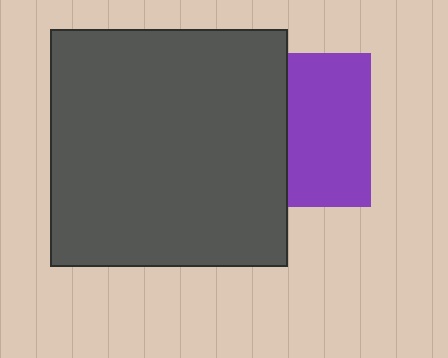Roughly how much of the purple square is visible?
About half of it is visible (roughly 54%).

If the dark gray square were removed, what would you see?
You would see the complete purple square.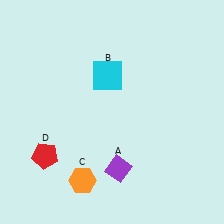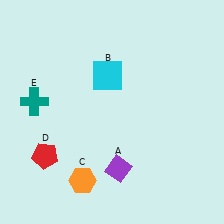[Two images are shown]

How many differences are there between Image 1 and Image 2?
There is 1 difference between the two images.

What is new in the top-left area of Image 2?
A teal cross (E) was added in the top-left area of Image 2.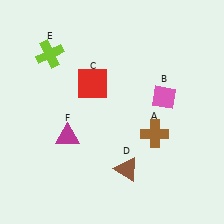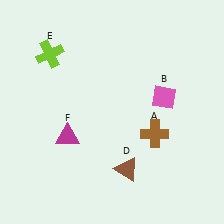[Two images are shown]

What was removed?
The red square (C) was removed in Image 2.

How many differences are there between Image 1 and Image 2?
There is 1 difference between the two images.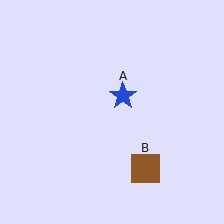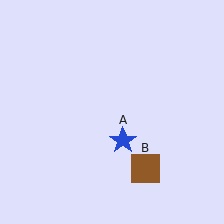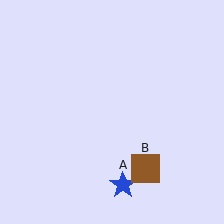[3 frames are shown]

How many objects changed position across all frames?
1 object changed position: blue star (object A).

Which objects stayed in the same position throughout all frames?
Brown square (object B) remained stationary.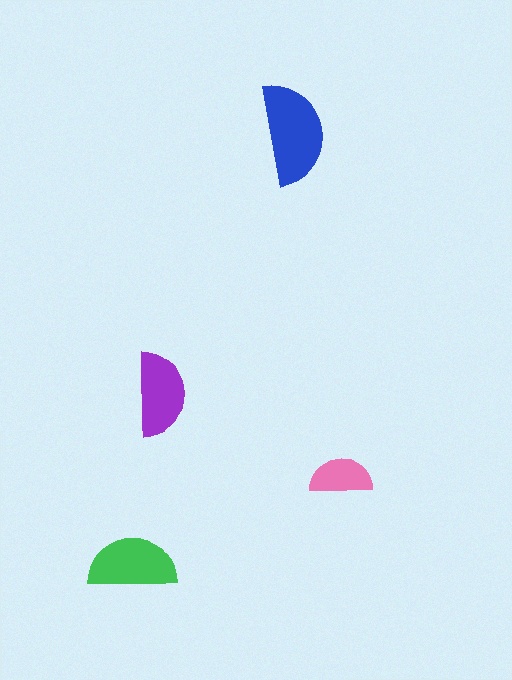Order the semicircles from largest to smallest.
the blue one, the green one, the purple one, the pink one.